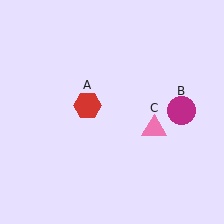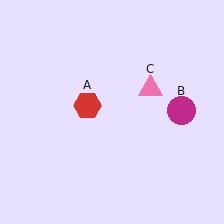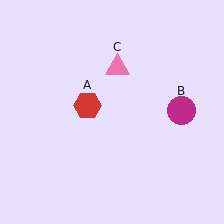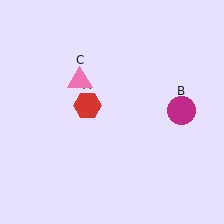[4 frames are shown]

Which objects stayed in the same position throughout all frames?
Red hexagon (object A) and magenta circle (object B) remained stationary.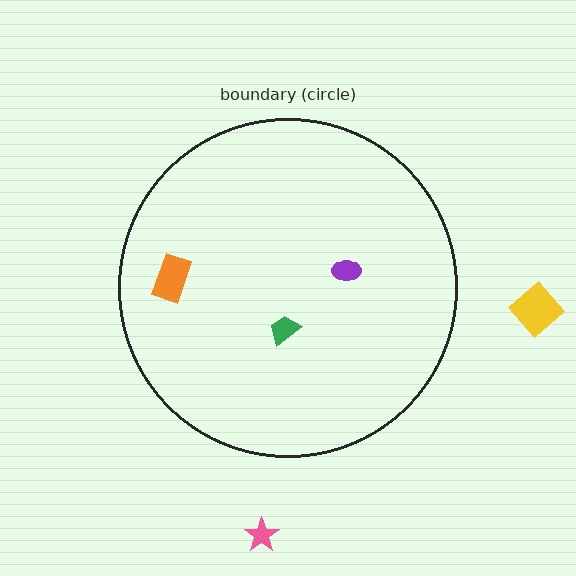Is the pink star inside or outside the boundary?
Outside.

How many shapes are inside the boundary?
3 inside, 2 outside.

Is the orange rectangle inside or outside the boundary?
Inside.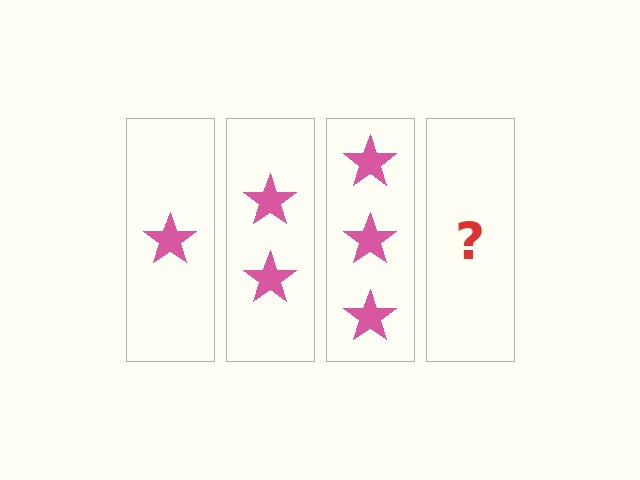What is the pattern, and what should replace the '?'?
The pattern is that each step adds one more star. The '?' should be 4 stars.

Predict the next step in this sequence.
The next step is 4 stars.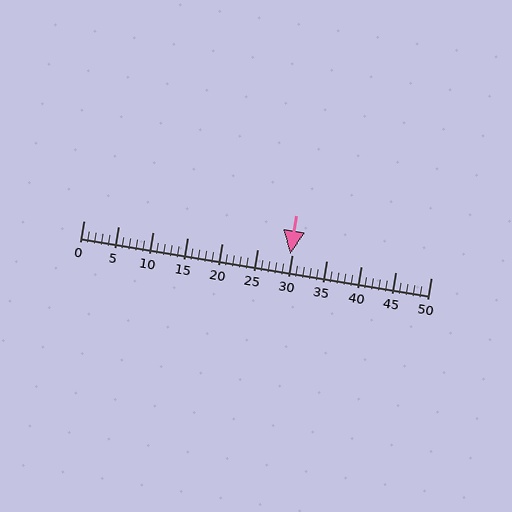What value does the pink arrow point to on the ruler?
The pink arrow points to approximately 30.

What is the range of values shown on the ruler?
The ruler shows values from 0 to 50.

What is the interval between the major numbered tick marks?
The major tick marks are spaced 5 units apart.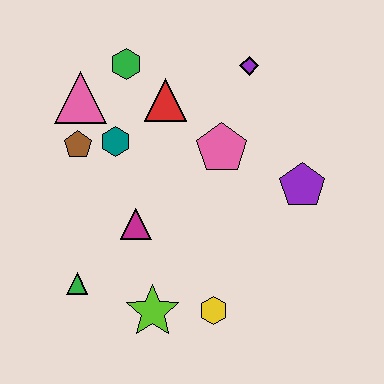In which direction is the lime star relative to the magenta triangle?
The lime star is below the magenta triangle.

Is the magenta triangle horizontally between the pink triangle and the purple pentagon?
Yes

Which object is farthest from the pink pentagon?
The green triangle is farthest from the pink pentagon.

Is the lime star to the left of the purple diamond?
Yes